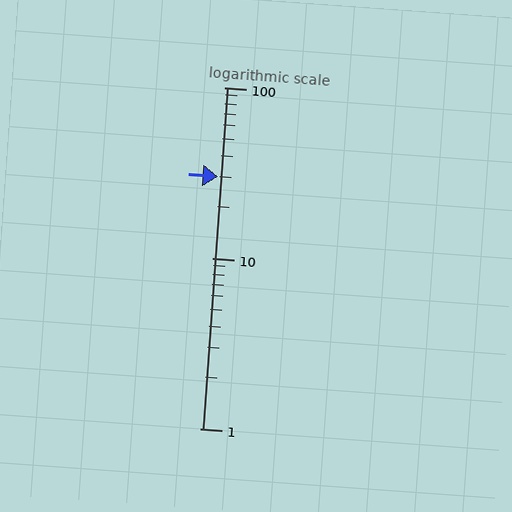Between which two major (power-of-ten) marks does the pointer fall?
The pointer is between 10 and 100.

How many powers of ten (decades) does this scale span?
The scale spans 2 decades, from 1 to 100.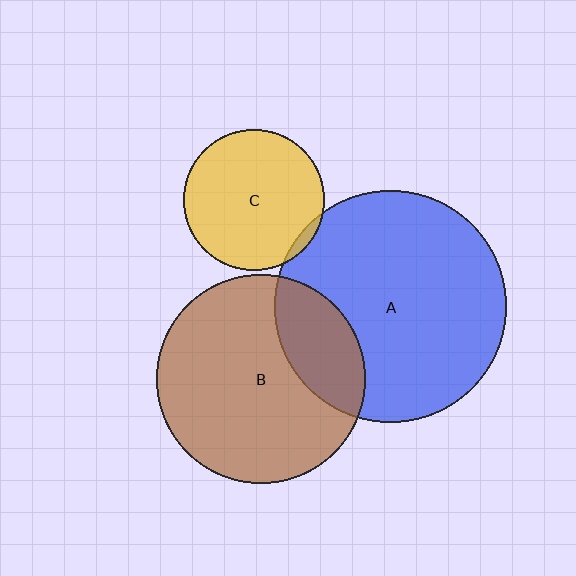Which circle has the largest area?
Circle A (blue).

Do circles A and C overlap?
Yes.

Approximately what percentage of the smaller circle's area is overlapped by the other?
Approximately 5%.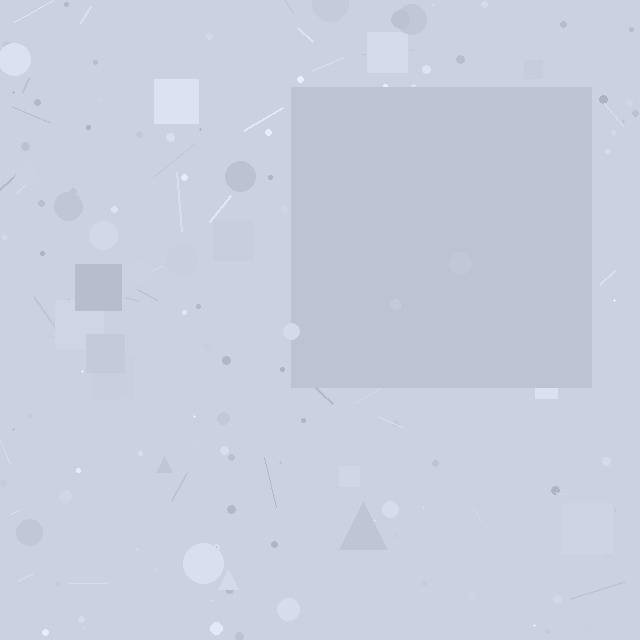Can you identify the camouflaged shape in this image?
The camouflaged shape is a square.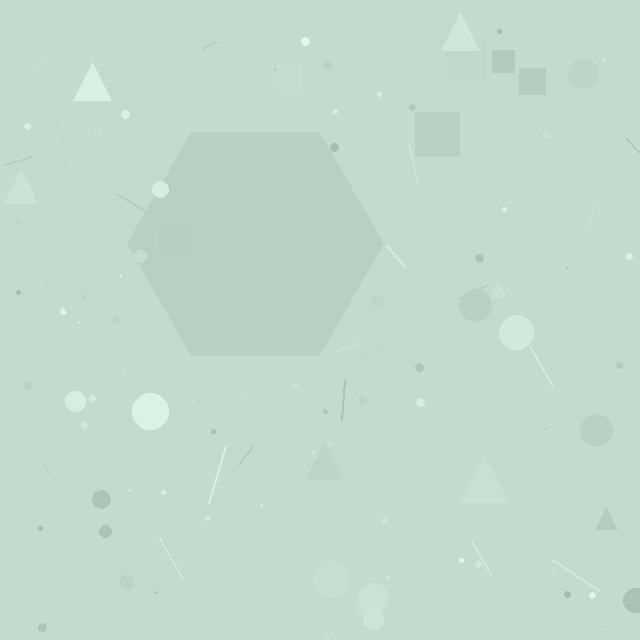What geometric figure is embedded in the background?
A hexagon is embedded in the background.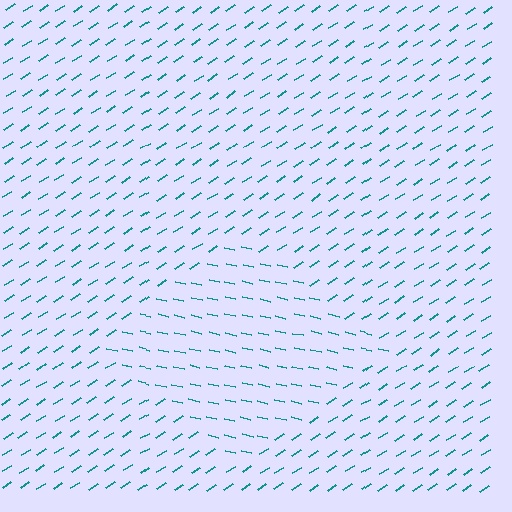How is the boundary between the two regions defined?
The boundary is defined purely by a change in line orientation (approximately 45 degrees difference). All lines are the same color and thickness.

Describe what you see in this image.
The image is filled with small teal line segments. A diamond region in the image has lines oriented differently from the surrounding lines, creating a visible texture boundary.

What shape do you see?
I see a diamond.